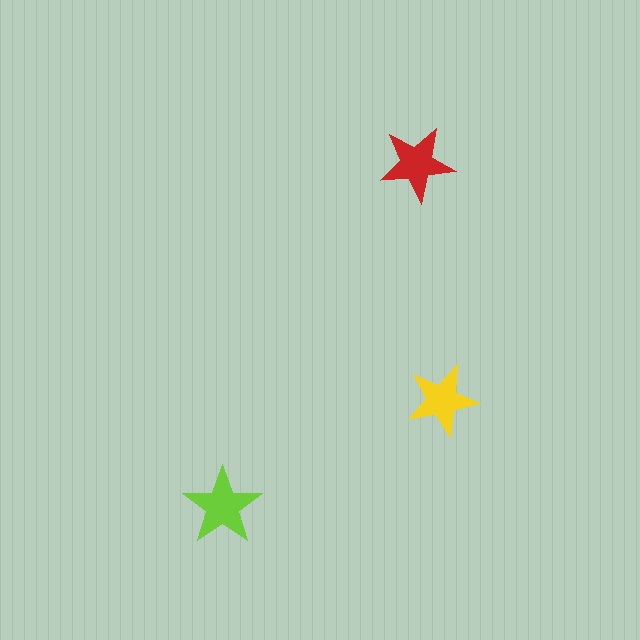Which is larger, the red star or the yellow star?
The red one.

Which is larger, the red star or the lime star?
The lime one.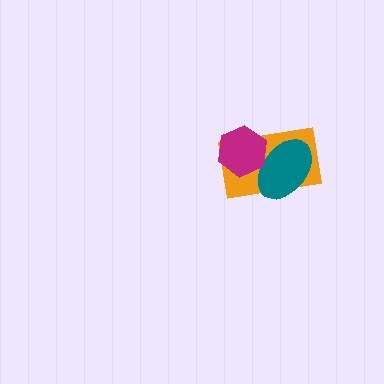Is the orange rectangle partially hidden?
Yes, it is partially covered by another shape.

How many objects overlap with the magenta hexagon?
2 objects overlap with the magenta hexagon.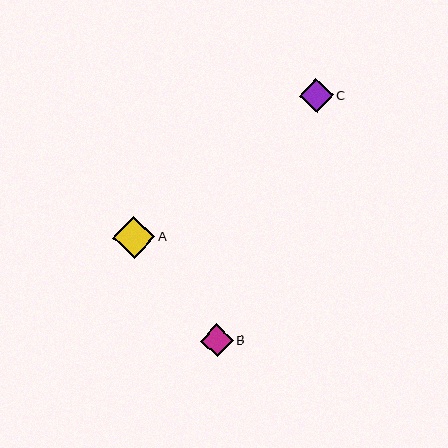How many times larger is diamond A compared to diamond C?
Diamond A is approximately 1.2 times the size of diamond C.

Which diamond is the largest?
Diamond A is the largest with a size of approximately 42 pixels.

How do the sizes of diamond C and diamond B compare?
Diamond C and diamond B are approximately the same size.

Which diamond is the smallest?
Diamond B is the smallest with a size of approximately 33 pixels.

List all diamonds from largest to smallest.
From largest to smallest: A, C, B.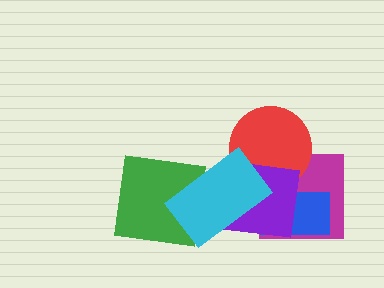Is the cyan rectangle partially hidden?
No, no other shape covers it.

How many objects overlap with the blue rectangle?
2 objects overlap with the blue rectangle.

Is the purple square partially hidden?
Yes, it is partially covered by another shape.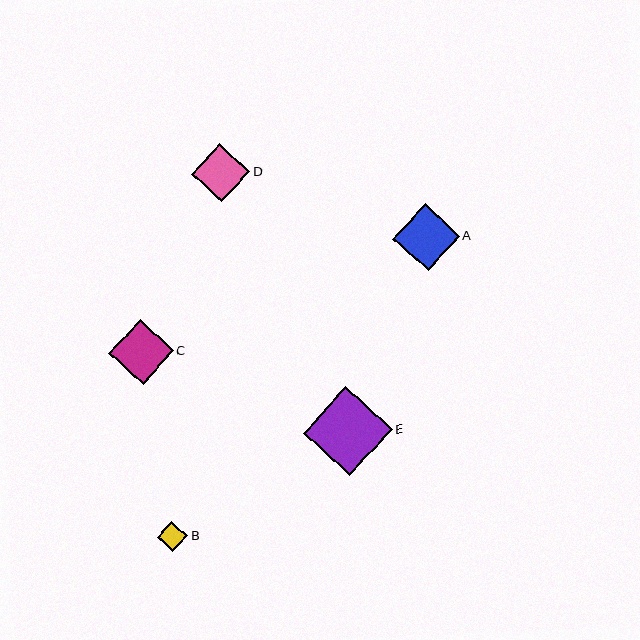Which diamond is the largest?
Diamond E is the largest with a size of approximately 89 pixels.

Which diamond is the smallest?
Diamond B is the smallest with a size of approximately 30 pixels.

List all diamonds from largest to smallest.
From largest to smallest: E, A, C, D, B.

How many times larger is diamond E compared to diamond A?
Diamond E is approximately 1.3 times the size of diamond A.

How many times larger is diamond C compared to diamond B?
Diamond C is approximately 2.1 times the size of diamond B.